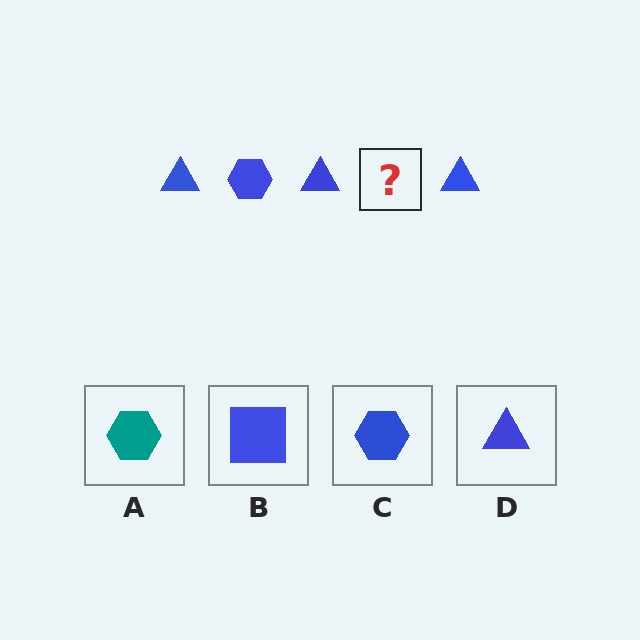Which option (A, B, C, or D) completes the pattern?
C.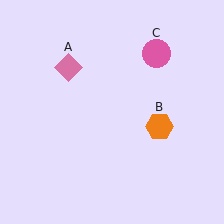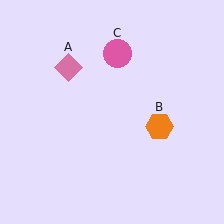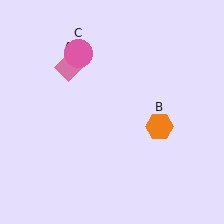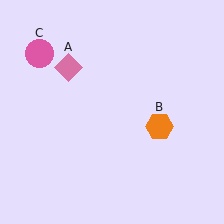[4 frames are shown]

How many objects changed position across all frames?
1 object changed position: pink circle (object C).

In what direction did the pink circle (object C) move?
The pink circle (object C) moved left.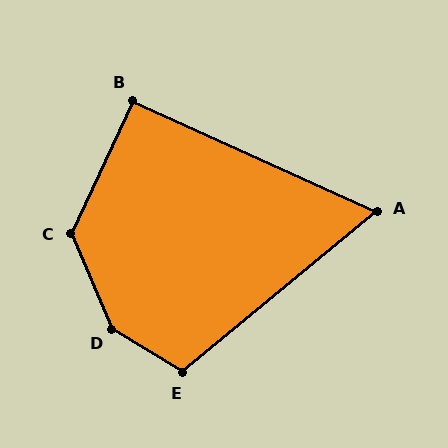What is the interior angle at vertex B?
Approximately 91 degrees (approximately right).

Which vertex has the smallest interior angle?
A, at approximately 64 degrees.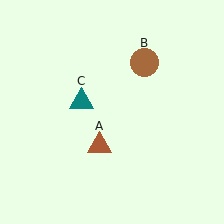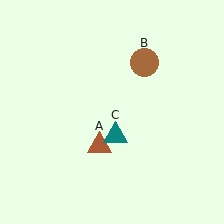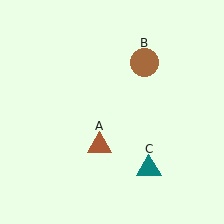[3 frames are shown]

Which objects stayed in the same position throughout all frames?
Brown triangle (object A) and brown circle (object B) remained stationary.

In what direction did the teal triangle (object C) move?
The teal triangle (object C) moved down and to the right.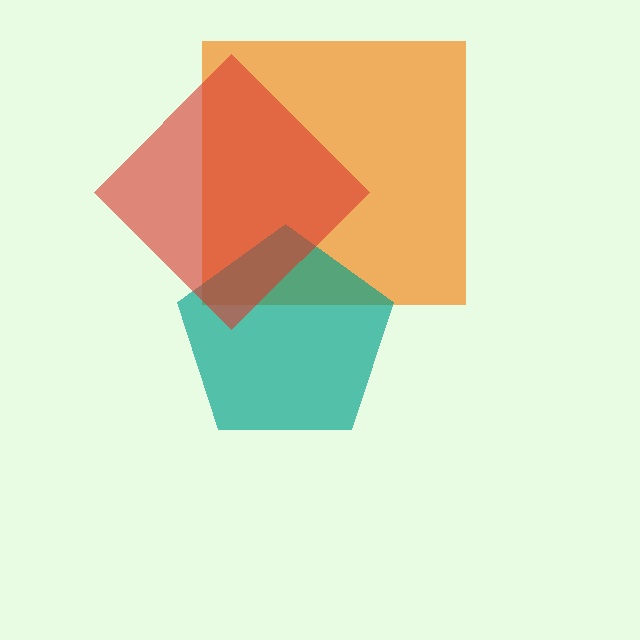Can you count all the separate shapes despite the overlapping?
Yes, there are 3 separate shapes.